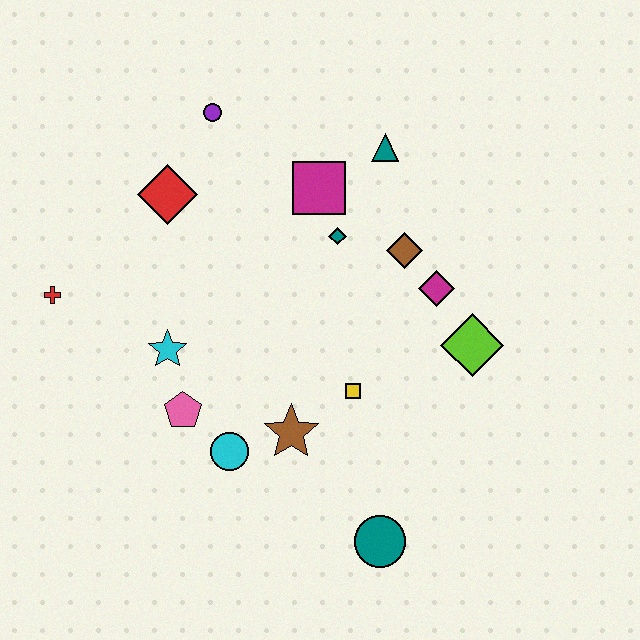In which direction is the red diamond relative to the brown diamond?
The red diamond is to the left of the brown diamond.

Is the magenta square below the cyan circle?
No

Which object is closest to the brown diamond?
The magenta diamond is closest to the brown diamond.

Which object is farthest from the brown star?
The purple circle is farthest from the brown star.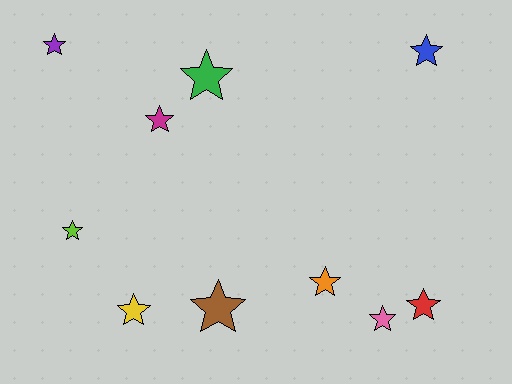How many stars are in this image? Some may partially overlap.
There are 10 stars.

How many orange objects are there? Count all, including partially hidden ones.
There is 1 orange object.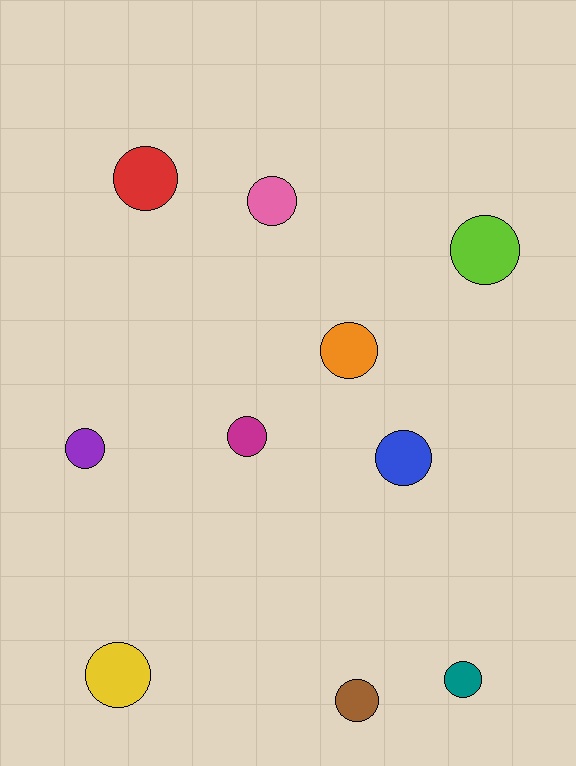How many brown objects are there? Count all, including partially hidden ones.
There is 1 brown object.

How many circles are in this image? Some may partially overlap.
There are 10 circles.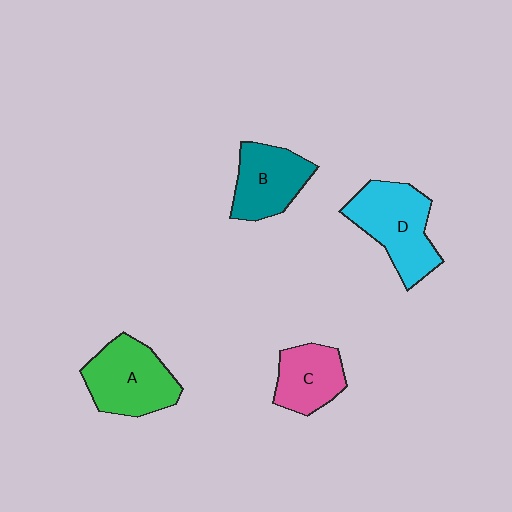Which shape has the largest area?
Shape D (cyan).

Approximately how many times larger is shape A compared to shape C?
Approximately 1.4 times.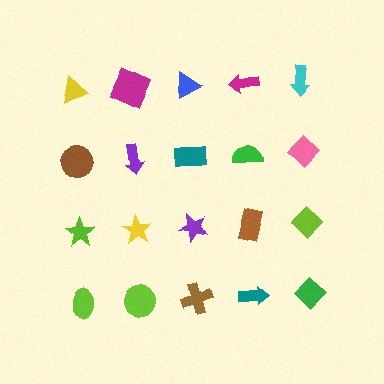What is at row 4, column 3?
A brown cross.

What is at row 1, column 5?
A cyan arrow.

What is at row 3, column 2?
A yellow star.